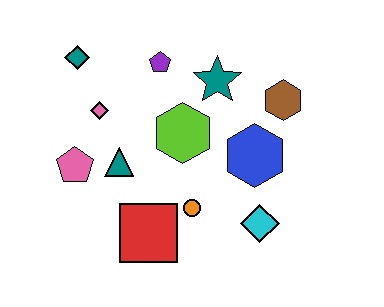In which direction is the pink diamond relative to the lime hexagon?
The pink diamond is to the left of the lime hexagon.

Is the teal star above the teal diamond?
No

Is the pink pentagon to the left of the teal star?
Yes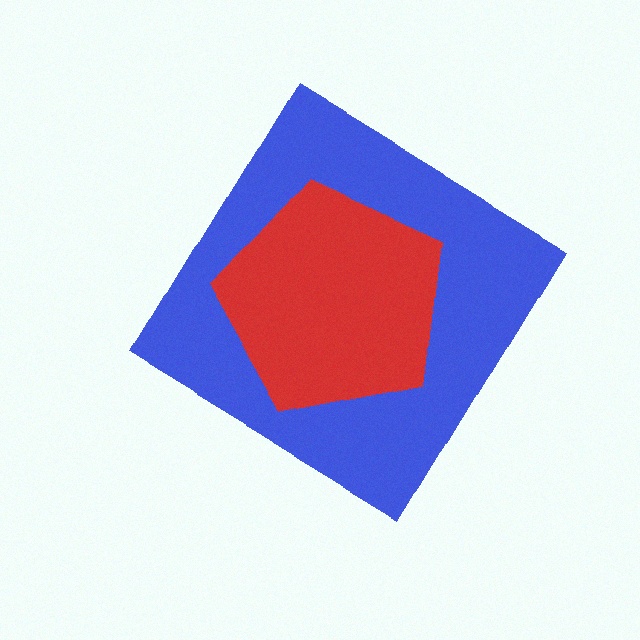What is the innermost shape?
The red pentagon.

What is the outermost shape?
The blue diamond.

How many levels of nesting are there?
2.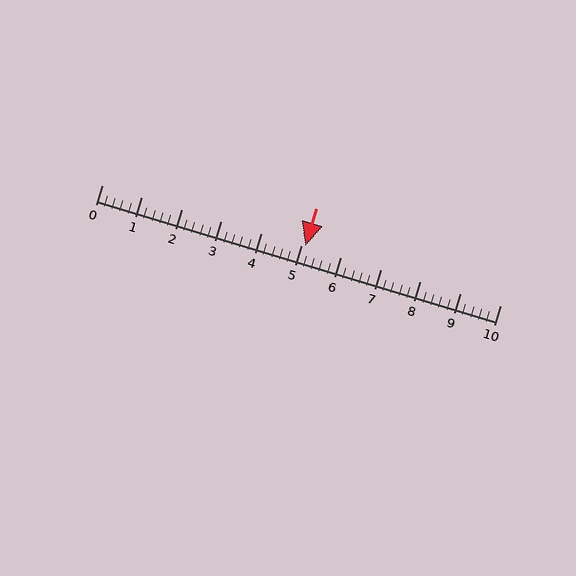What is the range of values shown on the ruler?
The ruler shows values from 0 to 10.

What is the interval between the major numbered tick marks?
The major tick marks are spaced 1 units apart.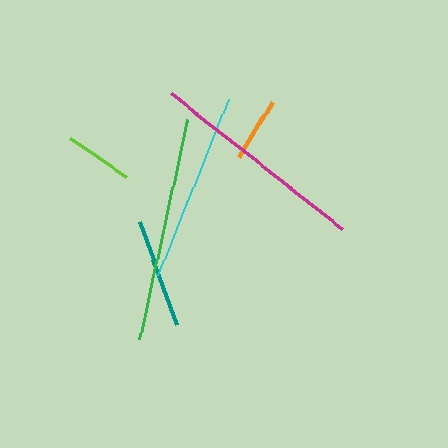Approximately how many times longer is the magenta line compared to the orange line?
The magenta line is approximately 3.3 times the length of the orange line.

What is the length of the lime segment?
The lime segment is approximately 68 pixels long.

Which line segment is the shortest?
The orange line is the shortest at approximately 65 pixels.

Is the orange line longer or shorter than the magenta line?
The magenta line is longer than the orange line.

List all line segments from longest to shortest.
From longest to shortest: green, magenta, cyan, teal, lime, orange.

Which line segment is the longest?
The green line is the longest at approximately 225 pixels.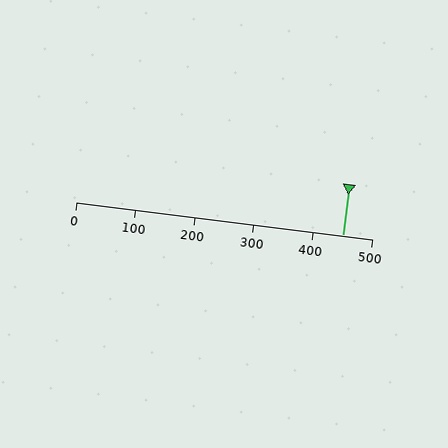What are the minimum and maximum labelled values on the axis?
The axis runs from 0 to 500.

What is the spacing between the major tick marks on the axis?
The major ticks are spaced 100 apart.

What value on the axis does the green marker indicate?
The marker indicates approximately 450.